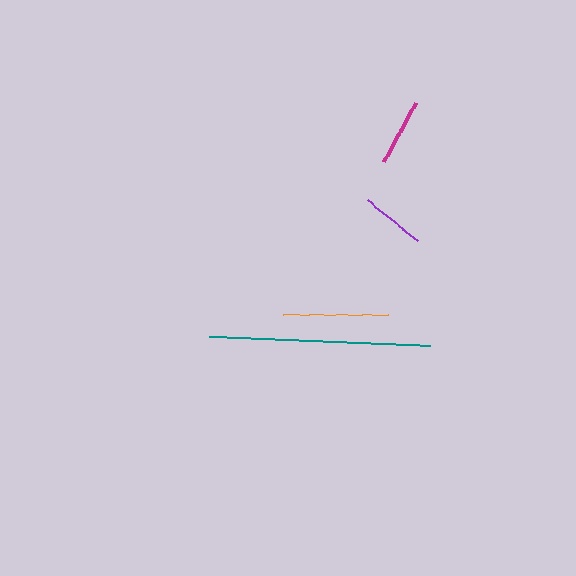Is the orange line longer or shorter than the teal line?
The teal line is longer than the orange line.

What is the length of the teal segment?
The teal segment is approximately 221 pixels long.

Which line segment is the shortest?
The purple line is the shortest at approximately 64 pixels.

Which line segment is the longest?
The teal line is the longest at approximately 221 pixels.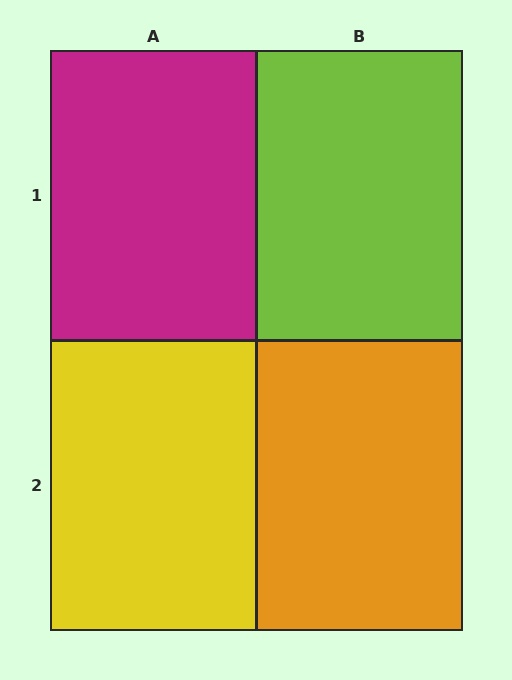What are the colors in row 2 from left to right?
Yellow, orange.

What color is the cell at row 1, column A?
Magenta.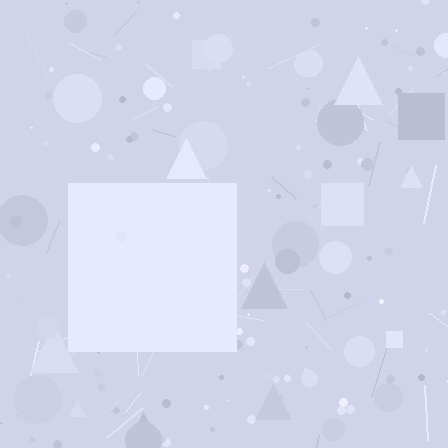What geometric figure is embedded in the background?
A square is embedded in the background.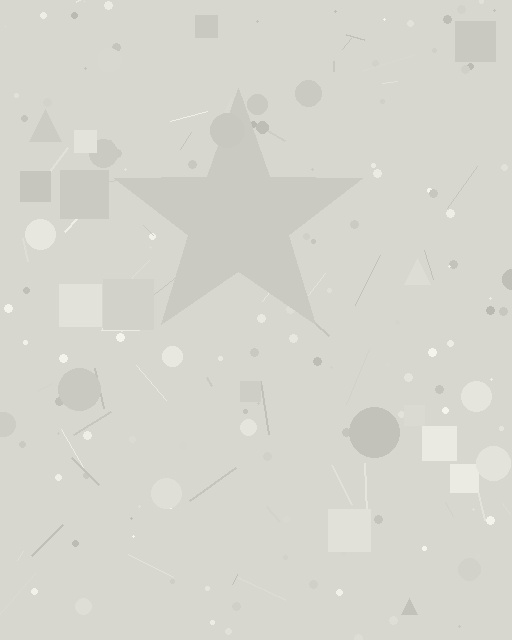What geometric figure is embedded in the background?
A star is embedded in the background.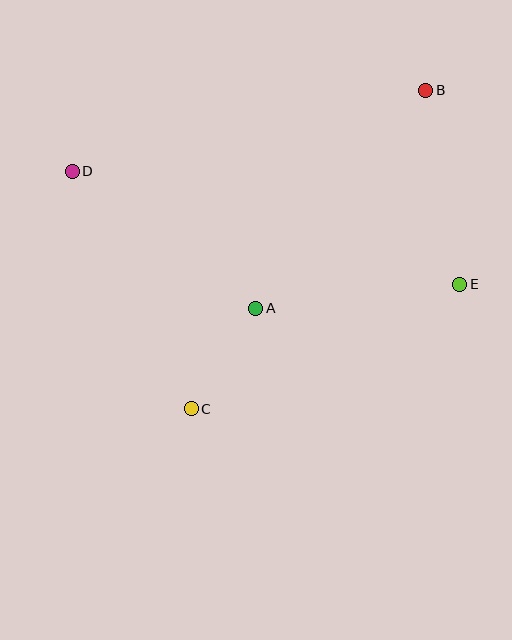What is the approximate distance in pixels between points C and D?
The distance between C and D is approximately 266 pixels.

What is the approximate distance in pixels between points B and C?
The distance between B and C is approximately 395 pixels.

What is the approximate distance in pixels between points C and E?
The distance between C and E is approximately 296 pixels.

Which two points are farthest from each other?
Points D and E are farthest from each other.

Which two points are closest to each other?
Points A and C are closest to each other.